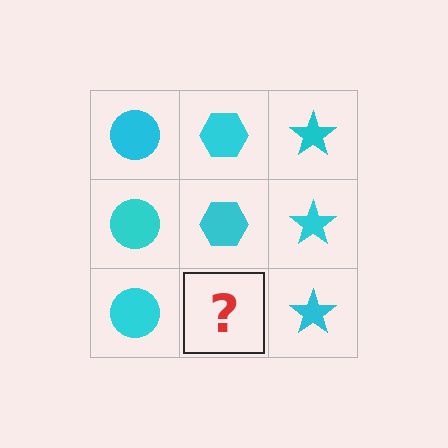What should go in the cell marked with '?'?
The missing cell should contain a cyan hexagon.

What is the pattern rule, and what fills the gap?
The rule is that each column has a consistent shape. The gap should be filled with a cyan hexagon.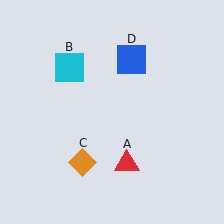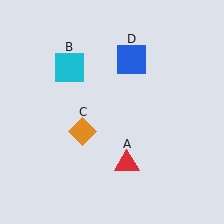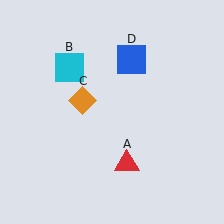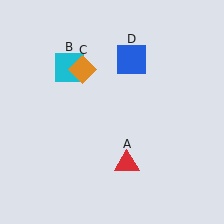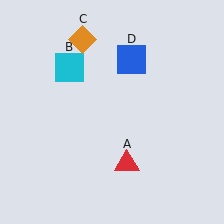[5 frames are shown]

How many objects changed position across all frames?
1 object changed position: orange diamond (object C).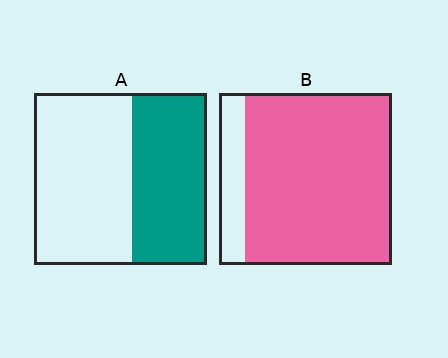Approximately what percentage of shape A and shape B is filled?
A is approximately 45% and B is approximately 85%.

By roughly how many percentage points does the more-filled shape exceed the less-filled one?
By roughly 40 percentage points (B over A).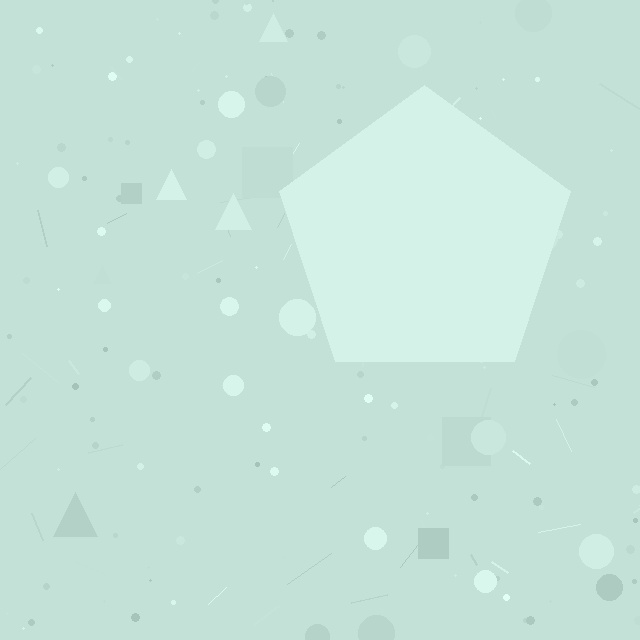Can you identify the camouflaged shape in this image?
The camouflaged shape is a pentagon.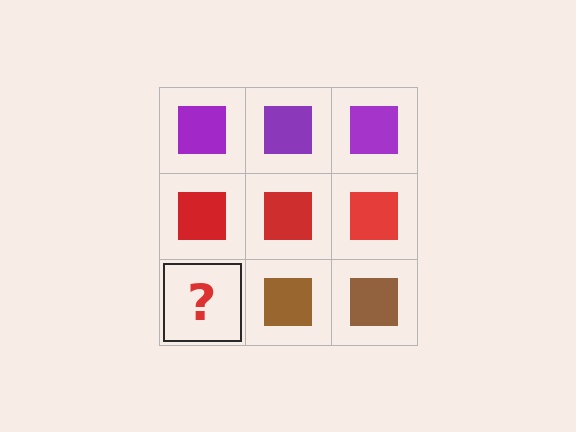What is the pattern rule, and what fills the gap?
The rule is that each row has a consistent color. The gap should be filled with a brown square.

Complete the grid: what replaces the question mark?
The question mark should be replaced with a brown square.